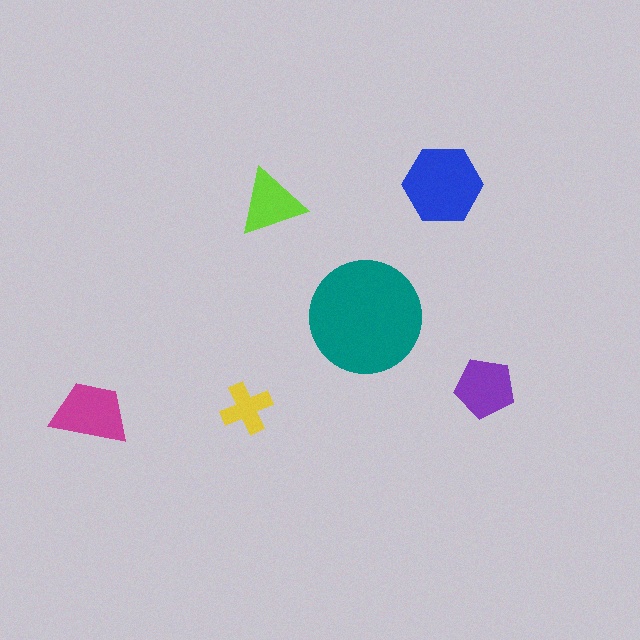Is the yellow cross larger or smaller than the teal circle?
Smaller.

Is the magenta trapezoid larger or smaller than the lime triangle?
Larger.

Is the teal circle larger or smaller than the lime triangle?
Larger.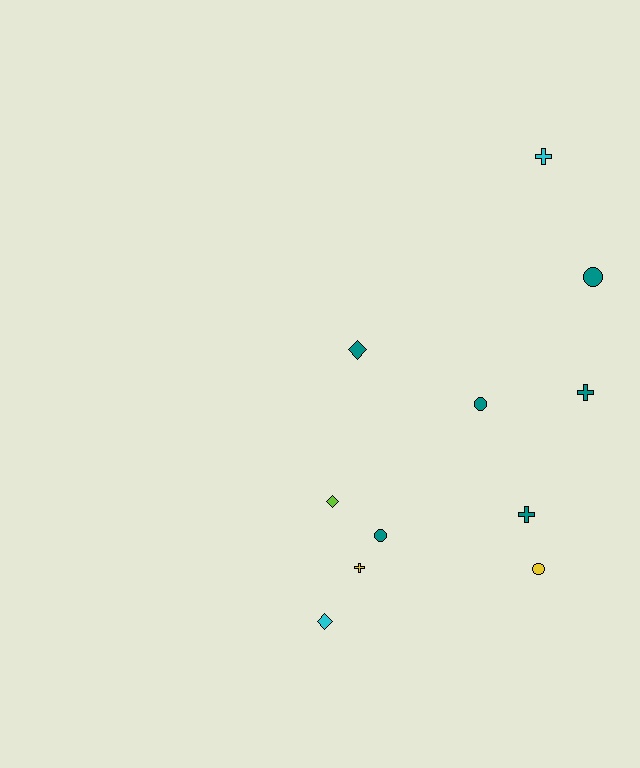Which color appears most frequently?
Teal, with 6 objects.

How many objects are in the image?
There are 11 objects.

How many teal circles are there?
There are 3 teal circles.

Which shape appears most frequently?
Cross, with 4 objects.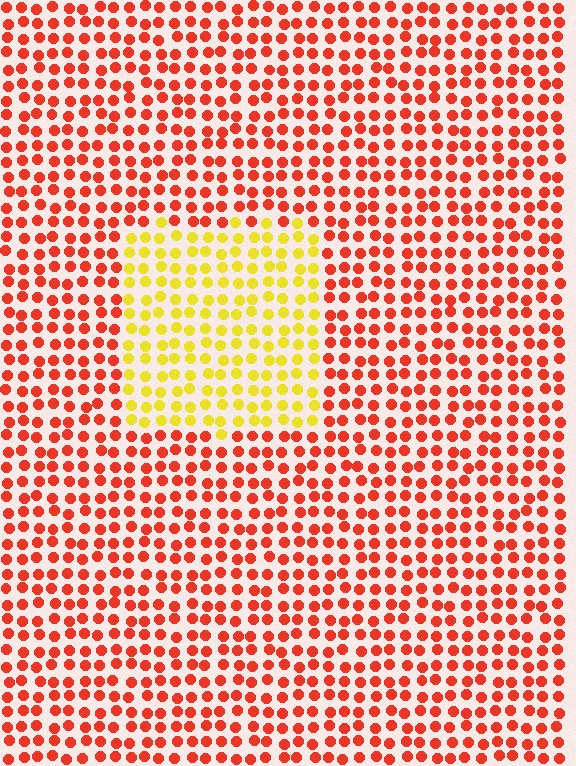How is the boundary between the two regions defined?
The boundary is defined purely by a slight shift in hue (about 53 degrees). Spacing, size, and orientation are identical on both sides.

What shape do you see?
I see a rectangle.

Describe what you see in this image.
The image is filled with small red elements in a uniform arrangement. A rectangle-shaped region is visible where the elements are tinted to a slightly different hue, forming a subtle color boundary.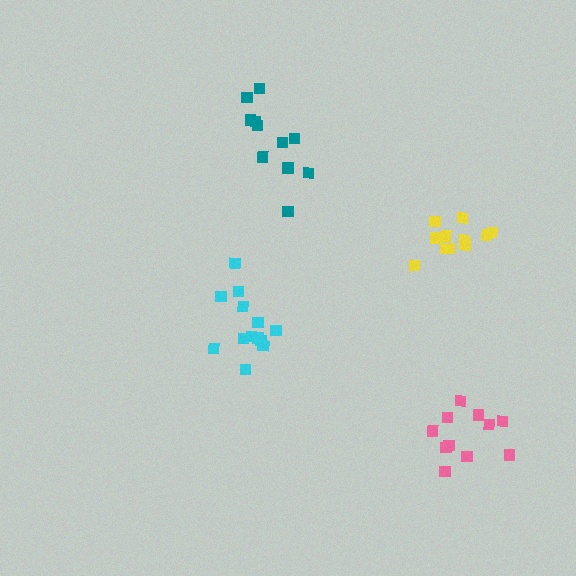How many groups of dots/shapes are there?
There are 4 groups.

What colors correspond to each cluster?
The clusters are colored: teal, cyan, pink, yellow.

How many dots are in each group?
Group 1: 11 dots, Group 2: 13 dots, Group 3: 11 dots, Group 4: 11 dots (46 total).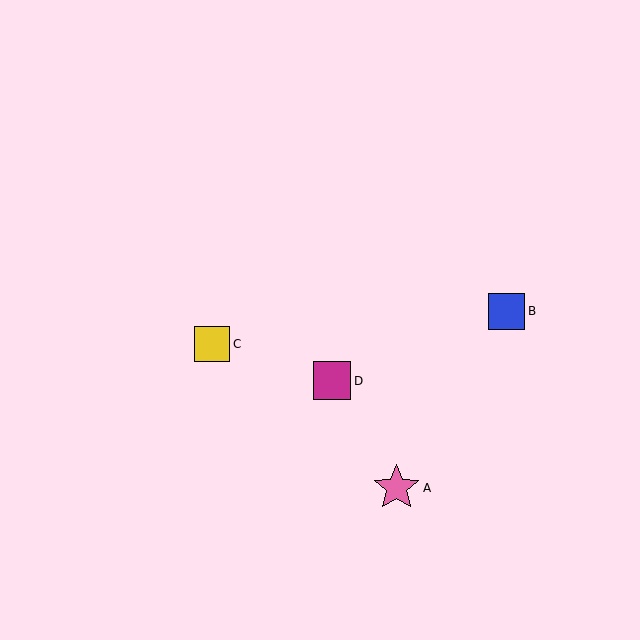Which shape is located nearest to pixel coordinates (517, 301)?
The blue square (labeled B) at (507, 311) is nearest to that location.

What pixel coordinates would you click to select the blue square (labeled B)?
Click at (507, 311) to select the blue square B.